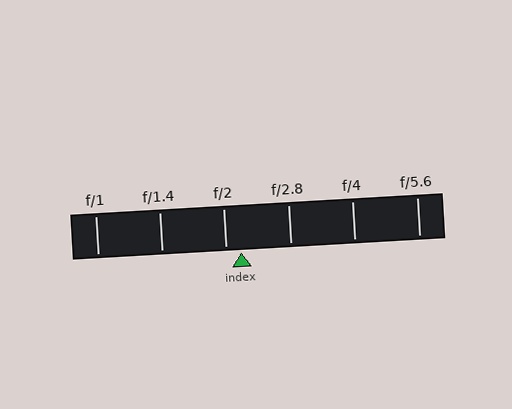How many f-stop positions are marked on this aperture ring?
There are 6 f-stop positions marked.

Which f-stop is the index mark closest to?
The index mark is closest to f/2.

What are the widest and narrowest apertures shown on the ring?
The widest aperture shown is f/1 and the narrowest is f/5.6.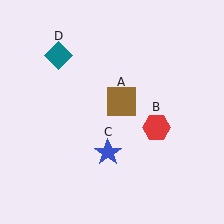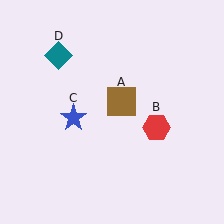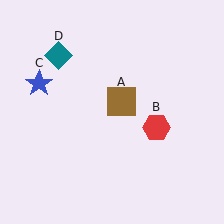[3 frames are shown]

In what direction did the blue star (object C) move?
The blue star (object C) moved up and to the left.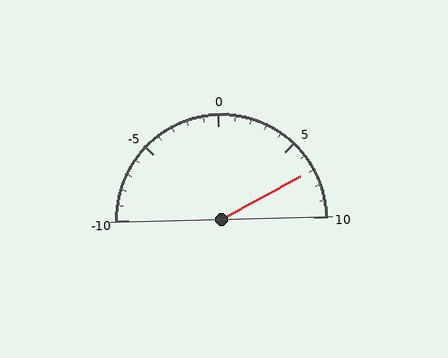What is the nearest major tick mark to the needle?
The nearest major tick mark is 5.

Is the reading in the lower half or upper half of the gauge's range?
The reading is in the upper half of the range (-10 to 10).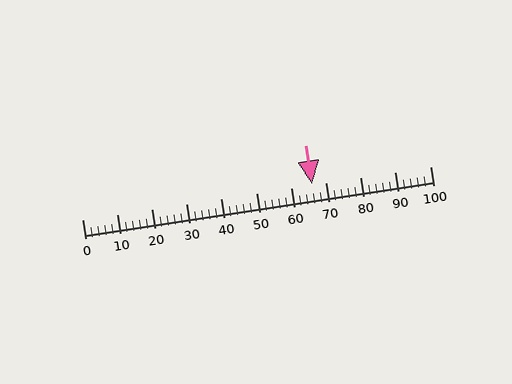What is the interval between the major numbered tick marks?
The major tick marks are spaced 10 units apart.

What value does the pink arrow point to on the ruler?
The pink arrow points to approximately 66.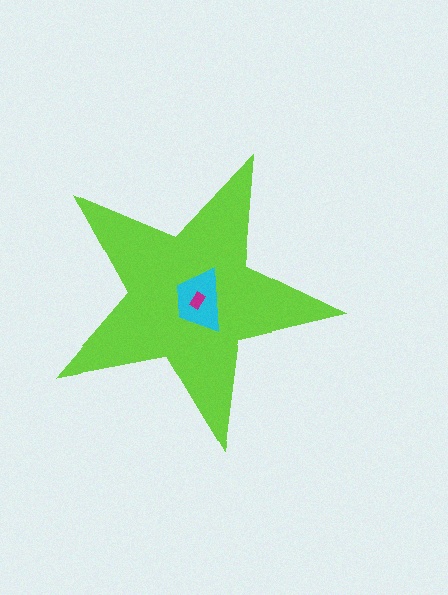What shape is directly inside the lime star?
The cyan trapezoid.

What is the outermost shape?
The lime star.